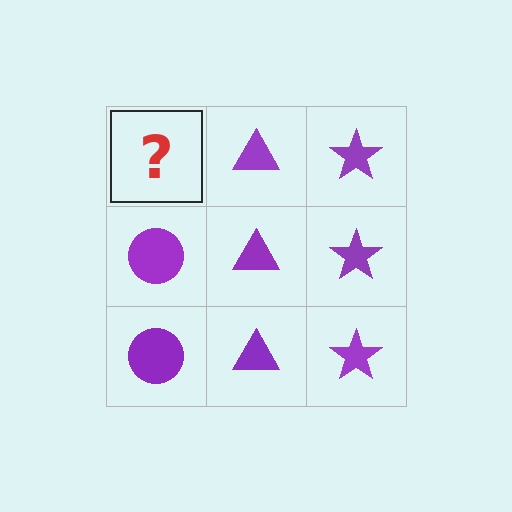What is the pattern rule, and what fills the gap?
The rule is that each column has a consistent shape. The gap should be filled with a purple circle.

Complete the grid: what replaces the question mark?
The question mark should be replaced with a purple circle.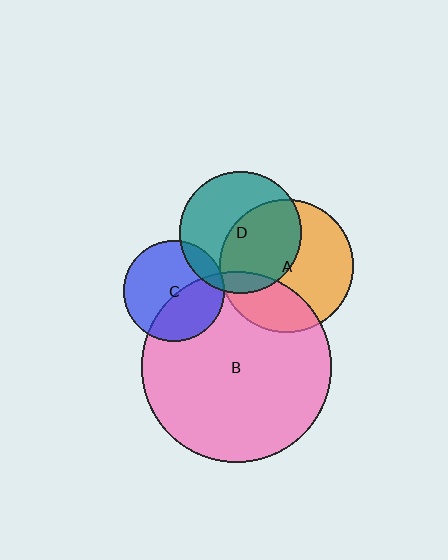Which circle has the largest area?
Circle B (pink).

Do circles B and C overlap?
Yes.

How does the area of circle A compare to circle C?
Approximately 1.7 times.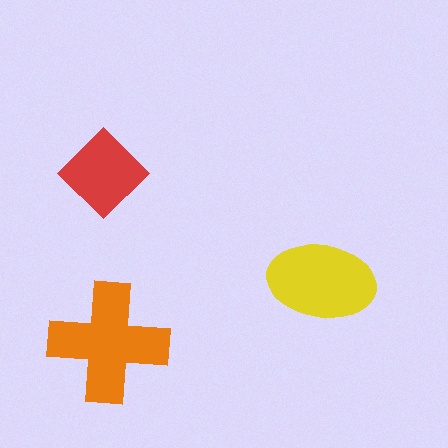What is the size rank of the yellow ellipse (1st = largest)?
2nd.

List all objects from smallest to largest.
The red diamond, the yellow ellipse, the orange cross.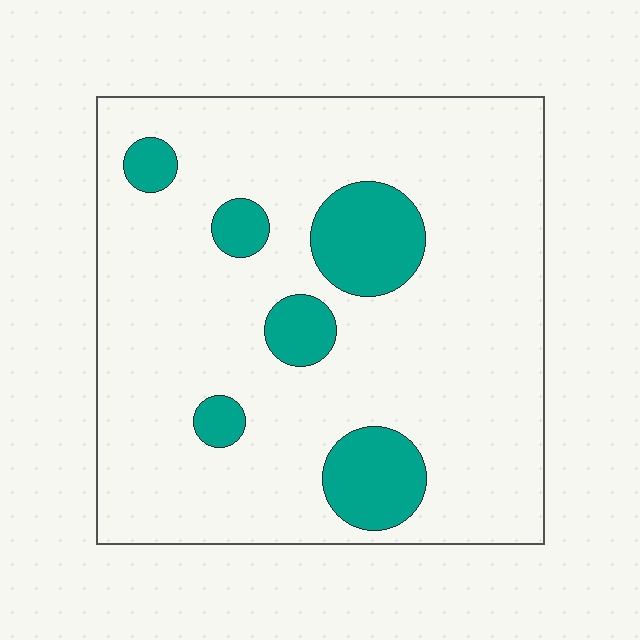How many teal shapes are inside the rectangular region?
6.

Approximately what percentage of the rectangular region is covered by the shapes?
Approximately 15%.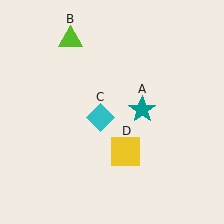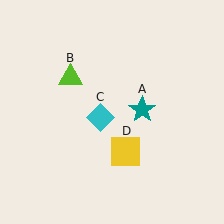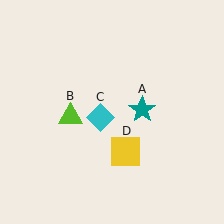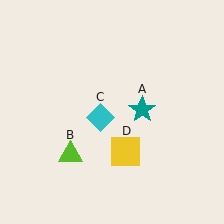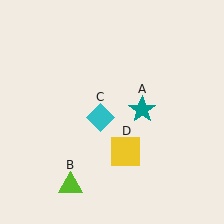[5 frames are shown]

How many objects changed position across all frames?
1 object changed position: lime triangle (object B).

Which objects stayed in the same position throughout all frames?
Teal star (object A) and cyan diamond (object C) and yellow square (object D) remained stationary.